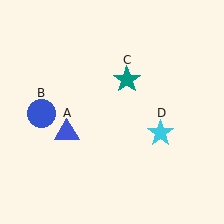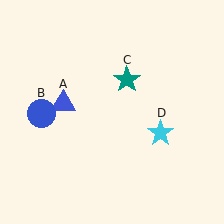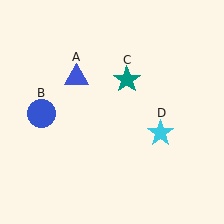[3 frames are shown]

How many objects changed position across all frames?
1 object changed position: blue triangle (object A).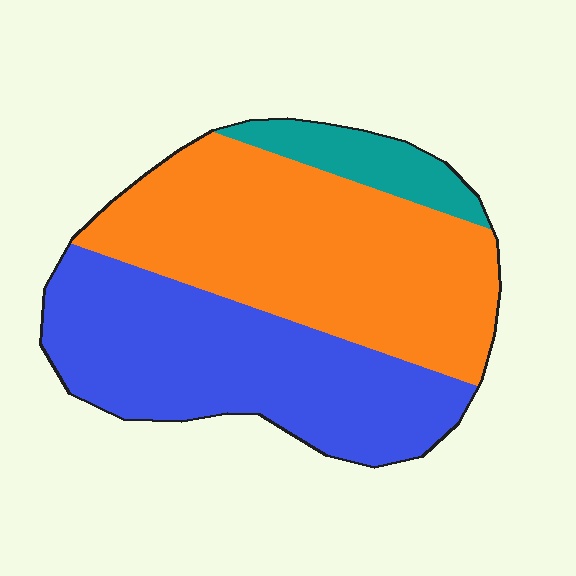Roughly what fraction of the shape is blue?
Blue covers about 40% of the shape.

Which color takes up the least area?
Teal, at roughly 10%.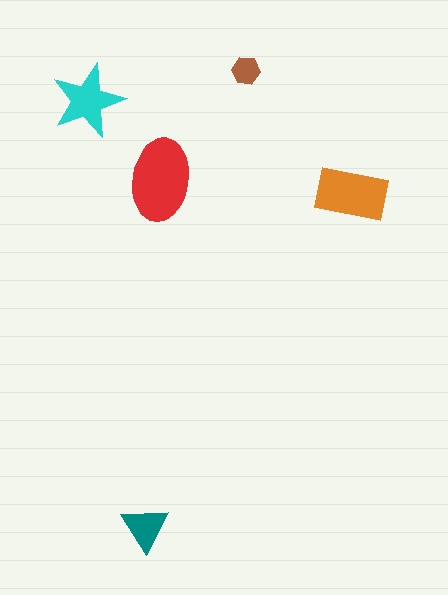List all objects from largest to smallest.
The red ellipse, the orange rectangle, the cyan star, the teal triangle, the brown hexagon.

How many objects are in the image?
There are 5 objects in the image.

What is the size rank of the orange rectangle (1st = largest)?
2nd.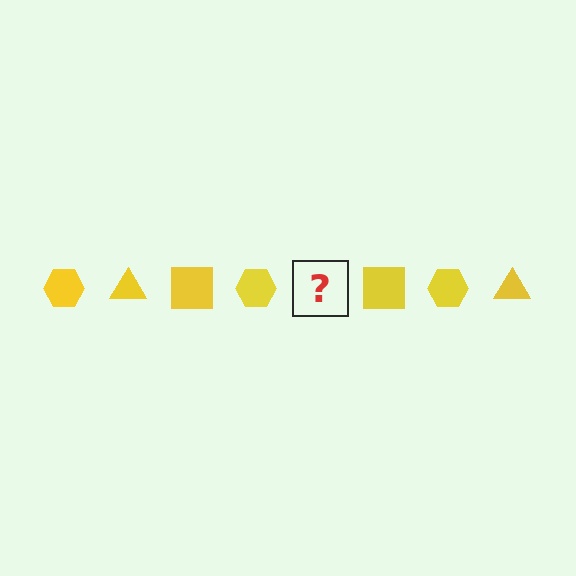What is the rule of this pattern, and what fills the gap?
The rule is that the pattern cycles through hexagon, triangle, square shapes in yellow. The gap should be filled with a yellow triangle.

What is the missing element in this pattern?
The missing element is a yellow triangle.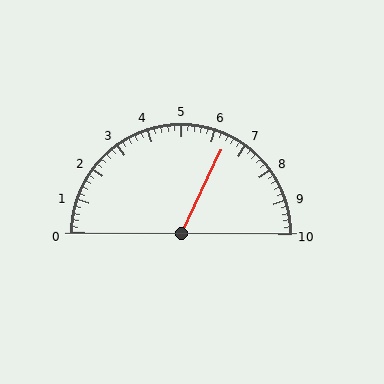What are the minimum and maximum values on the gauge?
The gauge ranges from 0 to 10.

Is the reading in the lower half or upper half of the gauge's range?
The reading is in the upper half of the range (0 to 10).